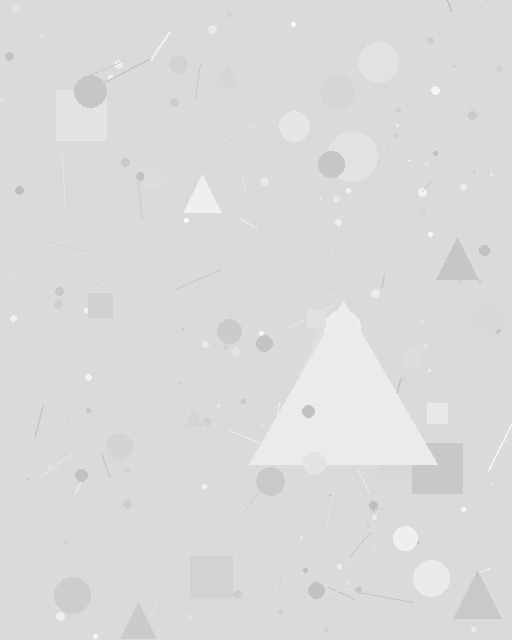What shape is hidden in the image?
A triangle is hidden in the image.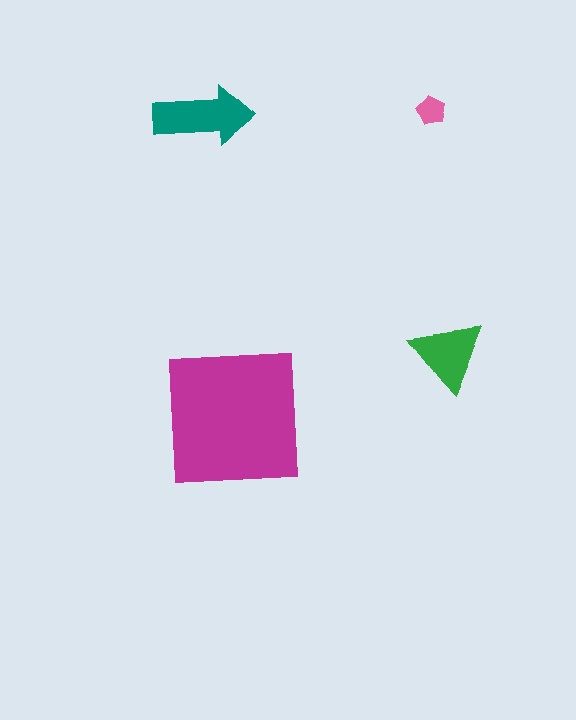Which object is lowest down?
The magenta square is bottommost.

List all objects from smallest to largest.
The pink pentagon, the green triangle, the teal arrow, the magenta square.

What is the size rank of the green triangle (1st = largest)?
3rd.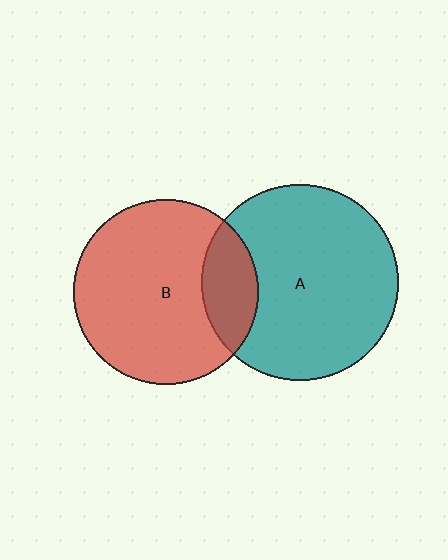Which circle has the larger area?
Circle A (teal).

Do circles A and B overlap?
Yes.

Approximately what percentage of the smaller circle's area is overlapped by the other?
Approximately 20%.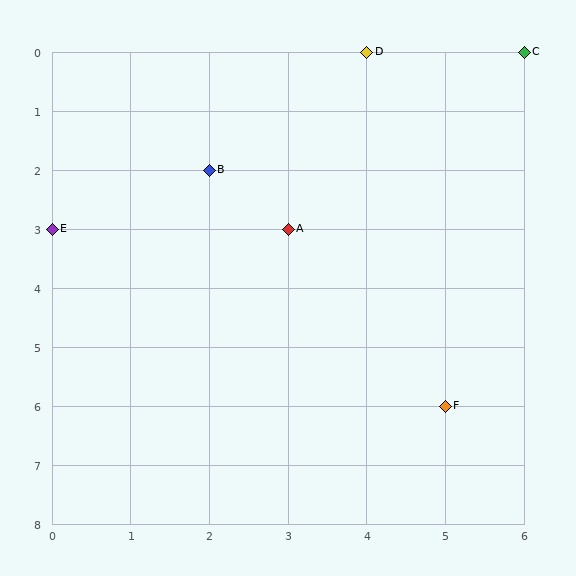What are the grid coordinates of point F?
Point F is at grid coordinates (5, 6).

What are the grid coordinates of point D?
Point D is at grid coordinates (4, 0).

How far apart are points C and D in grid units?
Points C and D are 2 columns apart.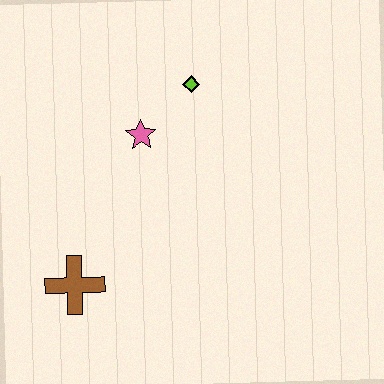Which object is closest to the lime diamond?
The pink star is closest to the lime diamond.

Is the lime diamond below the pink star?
No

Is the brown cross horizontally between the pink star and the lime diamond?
No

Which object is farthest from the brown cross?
The lime diamond is farthest from the brown cross.